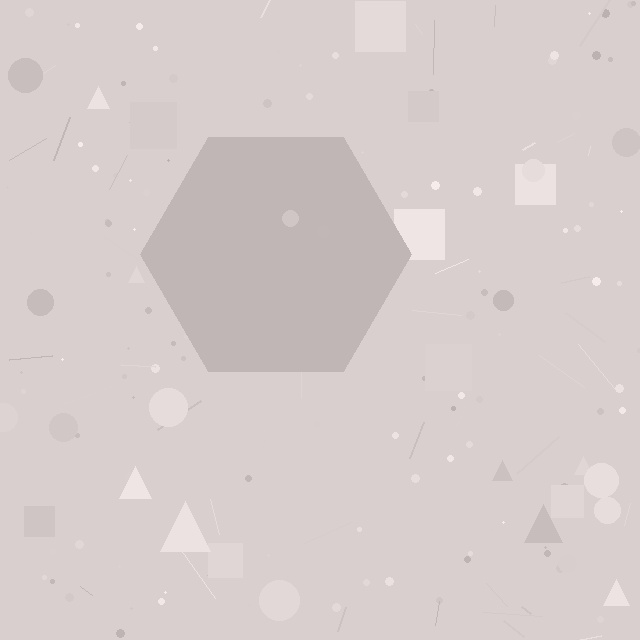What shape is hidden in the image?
A hexagon is hidden in the image.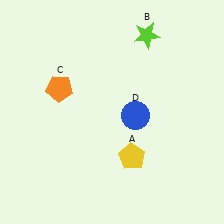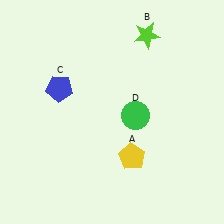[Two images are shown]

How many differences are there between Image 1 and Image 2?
There are 2 differences between the two images.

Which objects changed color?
C changed from orange to blue. D changed from blue to green.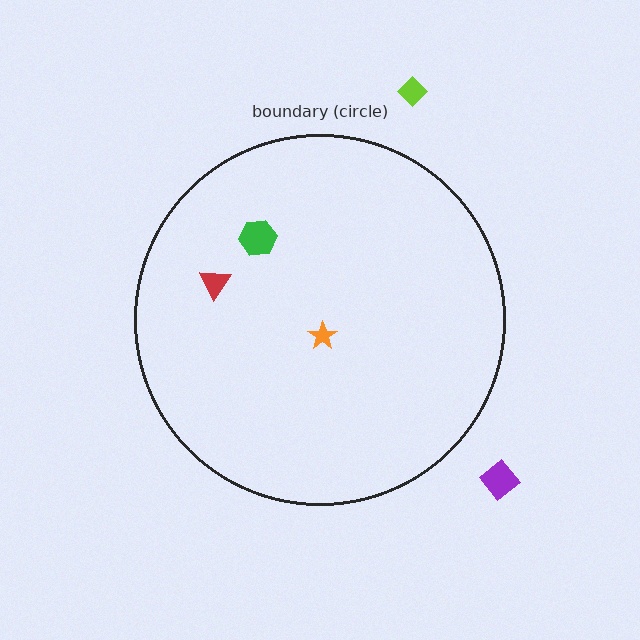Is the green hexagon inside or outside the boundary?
Inside.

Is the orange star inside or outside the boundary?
Inside.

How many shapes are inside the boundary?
3 inside, 2 outside.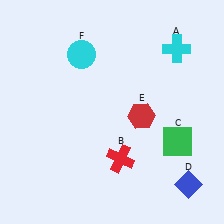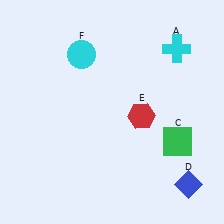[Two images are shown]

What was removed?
The red cross (B) was removed in Image 2.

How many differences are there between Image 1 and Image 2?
There is 1 difference between the two images.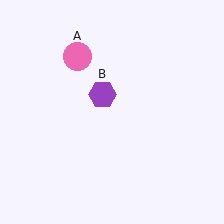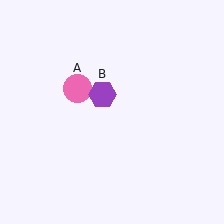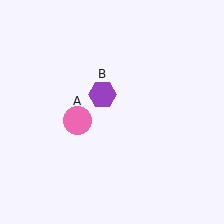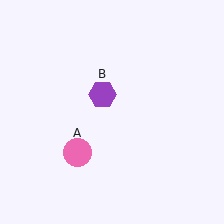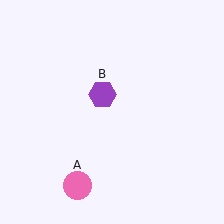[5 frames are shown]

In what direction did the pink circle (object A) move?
The pink circle (object A) moved down.